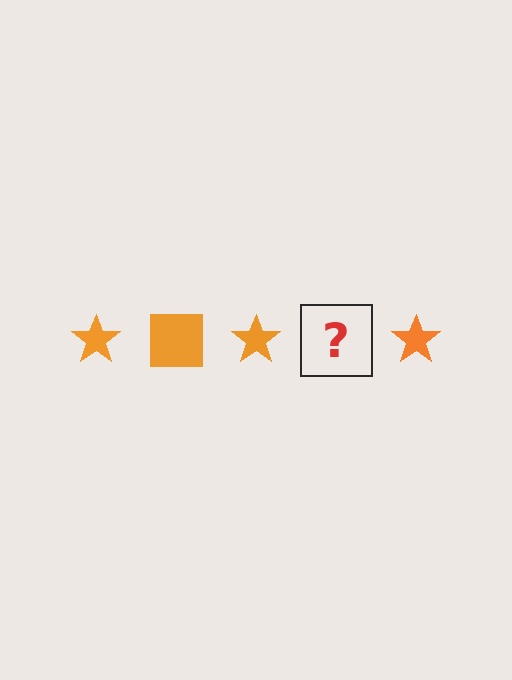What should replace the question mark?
The question mark should be replaced with an orange square.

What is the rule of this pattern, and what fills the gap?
The rule is that the pattern cycles through star, square shapes in orange. The gap should be filled with an orange square.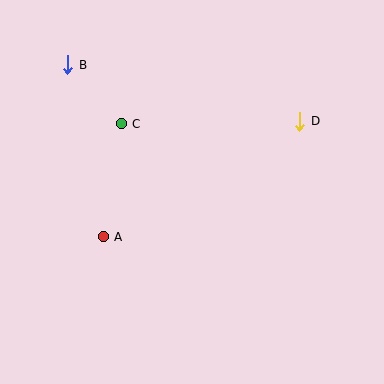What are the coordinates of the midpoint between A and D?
The midpoint between A and D is at (201, 179).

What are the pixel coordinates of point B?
Point B is at (68, 65).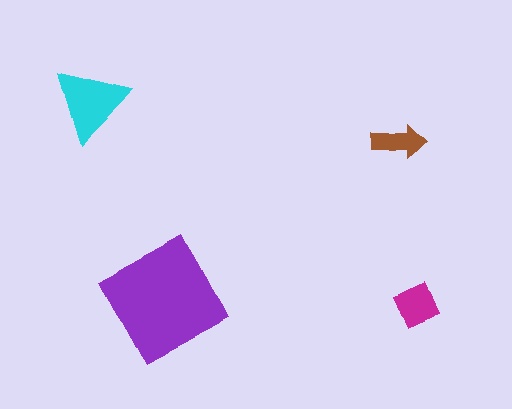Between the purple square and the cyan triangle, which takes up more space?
The purple square.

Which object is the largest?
The purple square.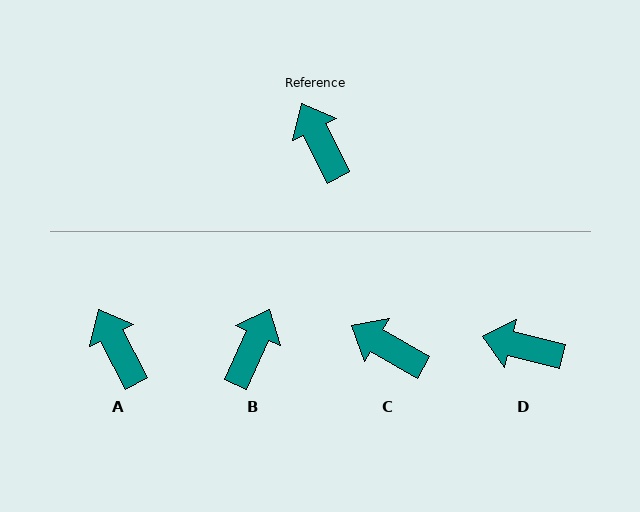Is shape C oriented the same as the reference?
No, it is off by about 33 degrees.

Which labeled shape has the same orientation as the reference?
A.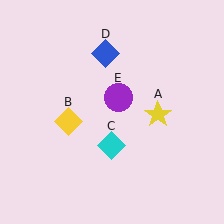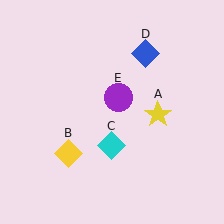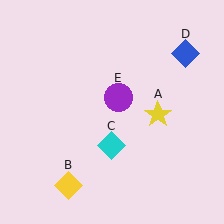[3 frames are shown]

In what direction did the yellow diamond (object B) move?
The yellow diamond (object B) moved down.